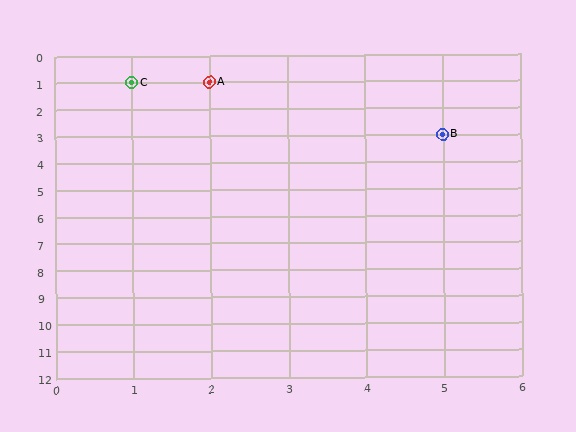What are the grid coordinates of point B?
Point B is at grid coordinates (5, 3).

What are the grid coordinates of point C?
Point C is at grid coordinates (1, 1).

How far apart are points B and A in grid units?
Points B and A are 3 columns and 2 rows apart (about 3.6 grid units diagonally).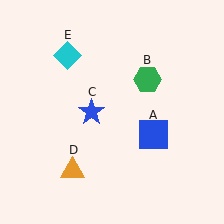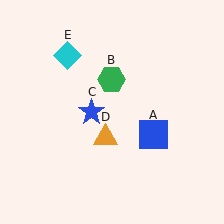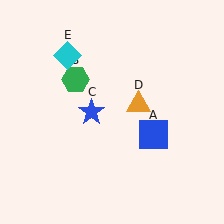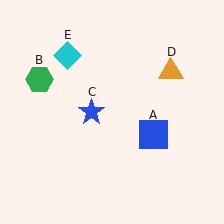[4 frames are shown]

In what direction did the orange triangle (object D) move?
The orange triangle (object D) moved up and to the right.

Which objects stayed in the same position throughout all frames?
Blue square (object A) and blue star (object C) and cyan diamond (object E) remained stationary.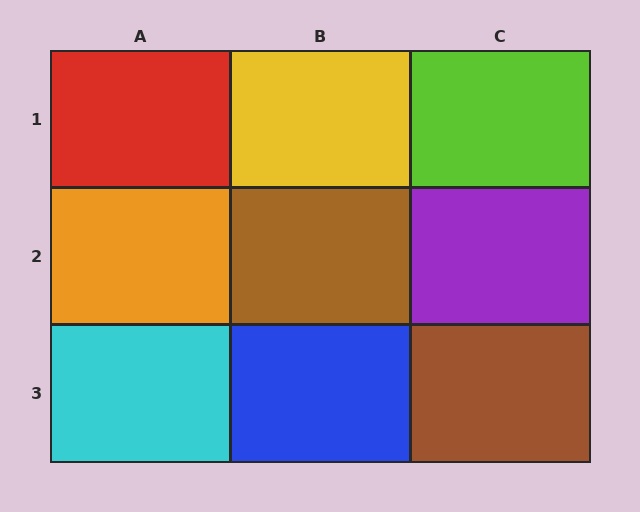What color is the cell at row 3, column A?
Cyan.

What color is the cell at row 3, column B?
Blue.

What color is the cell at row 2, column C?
Purple.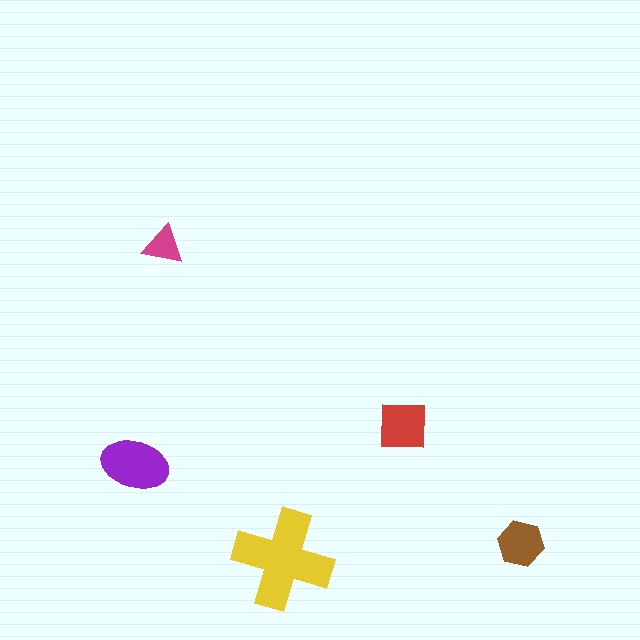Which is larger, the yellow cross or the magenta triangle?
The yellow cross.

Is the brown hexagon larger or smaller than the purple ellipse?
Smaller.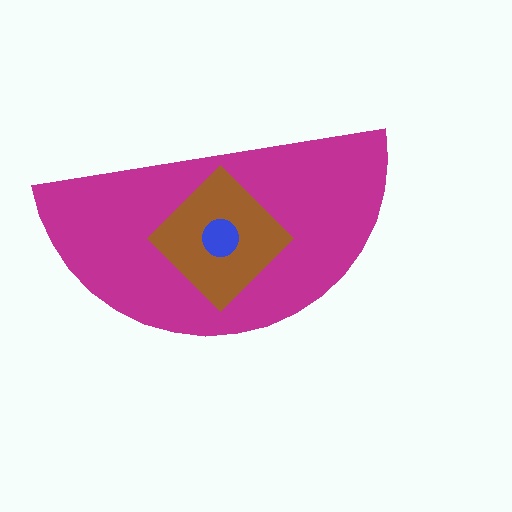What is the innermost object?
The blue circle.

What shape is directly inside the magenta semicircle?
The brown diamond.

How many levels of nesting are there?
3.